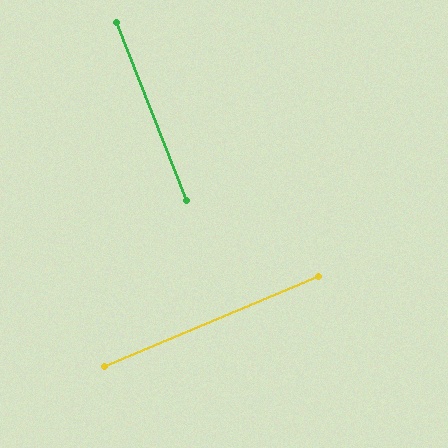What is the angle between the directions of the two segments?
Approximately 89 degrees.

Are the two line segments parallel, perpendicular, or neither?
Perpendicular — they meet at approximately 89°.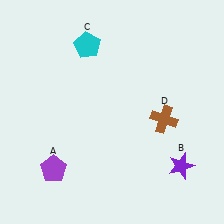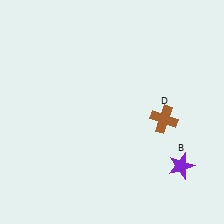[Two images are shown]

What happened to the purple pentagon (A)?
The purple pentagon (A) was removed in Image 2. It was in the bottom-left area of Image 1.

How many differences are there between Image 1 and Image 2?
There are 2 differences between the two images.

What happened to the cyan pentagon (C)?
The cyan pentagon (C) was removed in Image 2. It was in the top-left area of Image 1.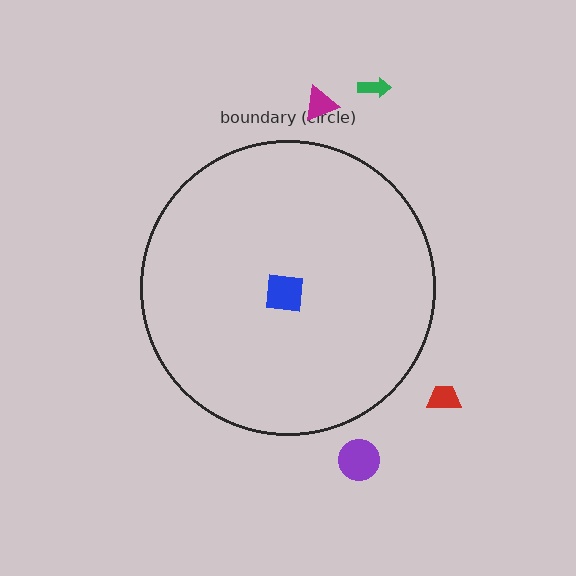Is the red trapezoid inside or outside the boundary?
Outside.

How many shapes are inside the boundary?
1 inside, 4 outside.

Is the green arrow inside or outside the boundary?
Outside.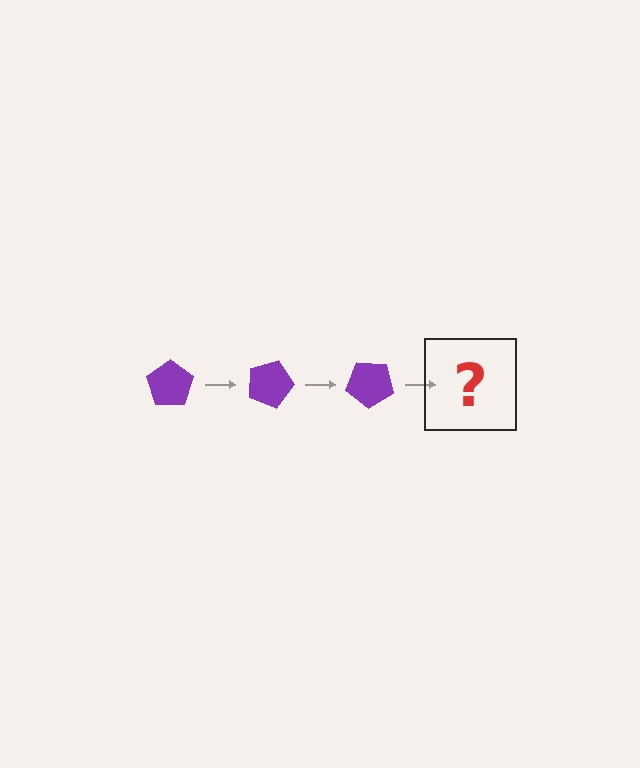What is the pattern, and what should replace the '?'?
The pattern is that the pentagon rotates 20 degrees each step. The '?' should be a purple pentagon rotated 60 degrees.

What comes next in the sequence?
The next element should be a purple pentagon rotated 60 degrees.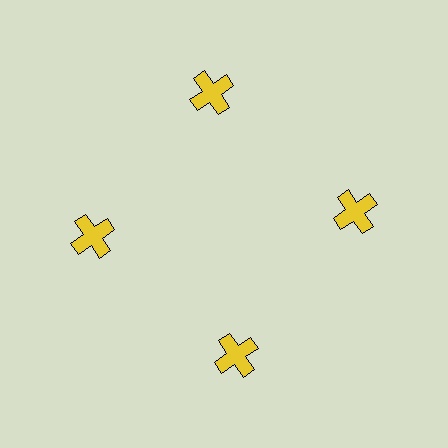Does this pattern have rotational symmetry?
Yes, this pattern has 4-fold rotational symmetry. It looks the same after rotating 90 degrees around the center.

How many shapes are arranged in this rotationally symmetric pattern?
There are 4 shapes, arranged in 4 groups of 1.